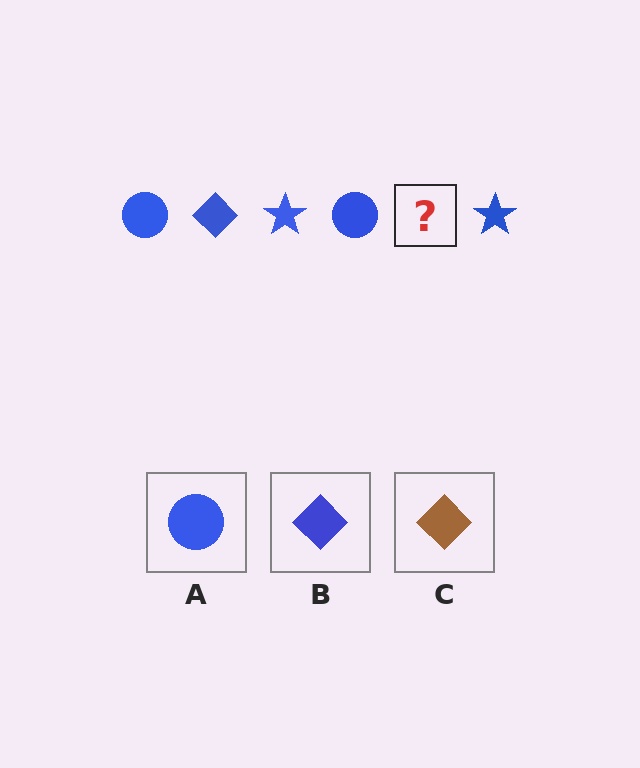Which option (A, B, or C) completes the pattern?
B.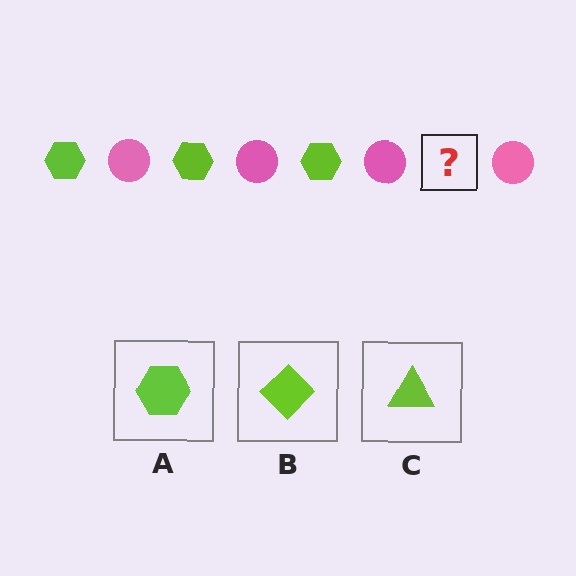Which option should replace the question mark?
Option A.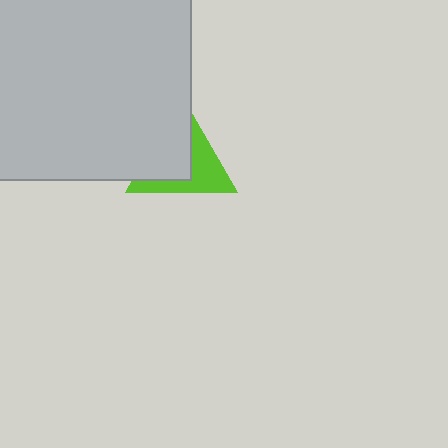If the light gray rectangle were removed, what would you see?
You would see the complete lime triangle.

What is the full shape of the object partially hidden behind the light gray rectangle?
The partially hidden object is a lime triangle.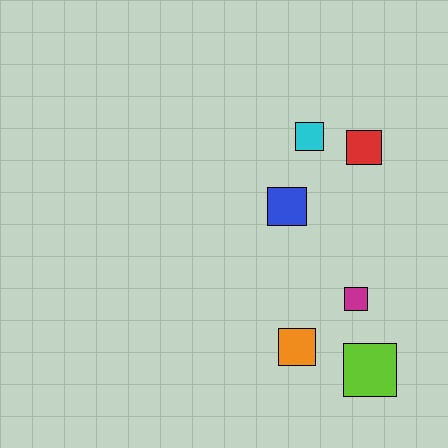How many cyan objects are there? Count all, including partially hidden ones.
There is 1 cyan object.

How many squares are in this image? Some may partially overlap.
There are 6 squares.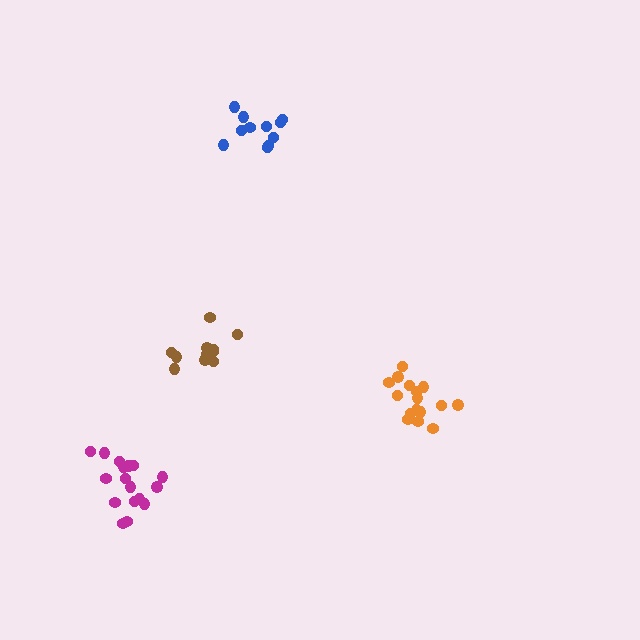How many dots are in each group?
Group 1: 11 dots, Group 2: 17 dots, Group 3: 12 dots, Group 4: 16 dots (56 total).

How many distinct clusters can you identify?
There are 4 distinct clusters.